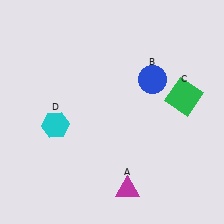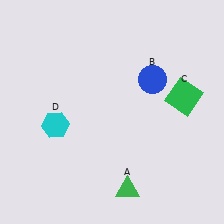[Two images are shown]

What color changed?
The triangle (A) changed from magenta in Image 1 to green in Image 2.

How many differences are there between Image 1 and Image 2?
There is 1 difference between the two images.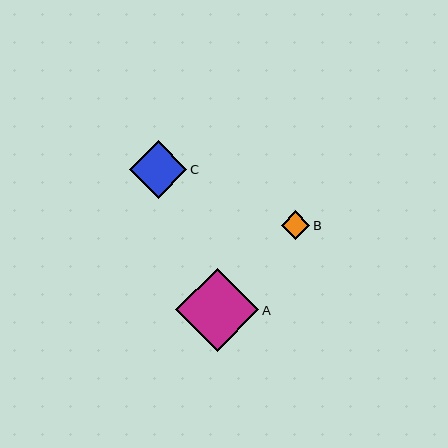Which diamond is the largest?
Diamond A is the largest with a size of approximately 83 pixels.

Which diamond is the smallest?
Diamond B is the smallest with a size of approximately 29 pixels.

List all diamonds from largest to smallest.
From largest to smallest: A, C, B.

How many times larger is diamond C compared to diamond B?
Diamond C is approximately 2.0 times the size of diamond B.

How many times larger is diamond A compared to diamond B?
Diamond A is approximately 2.9 times the size of diamond B.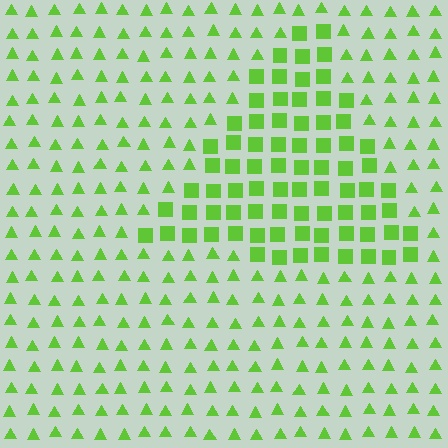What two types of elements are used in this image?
The image uses squares inside the triangle region and triangles outside it.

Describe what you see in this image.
The image is filled with small lime elements arranged in a uniform grid. A triangle-shaped region contains squares, while the surrounding area contains triangles. The boundary is defined purely by the change in element shape.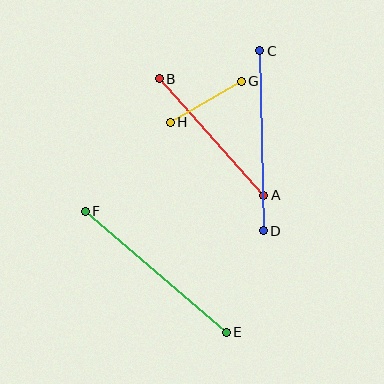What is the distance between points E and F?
The distance is approximately 186 pixels.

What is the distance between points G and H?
The distance is approximately 82 pixels.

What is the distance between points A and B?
The distance is approximately 157 pixels.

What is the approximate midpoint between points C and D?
The midpoint is at approximately (262, 141) pixels.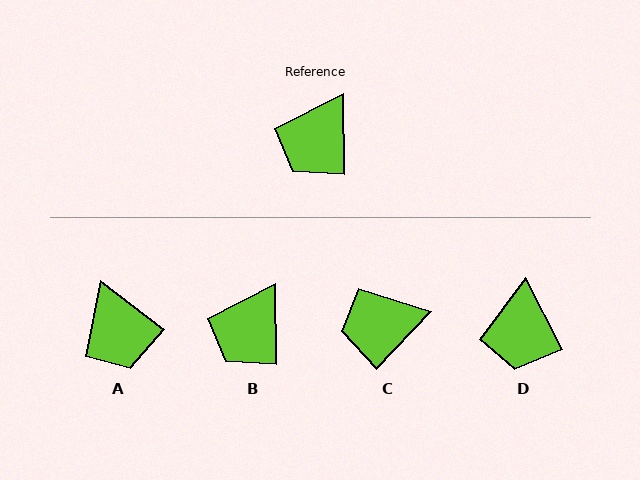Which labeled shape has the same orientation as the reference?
B.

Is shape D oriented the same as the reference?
No, it is off by about 26 degrees.